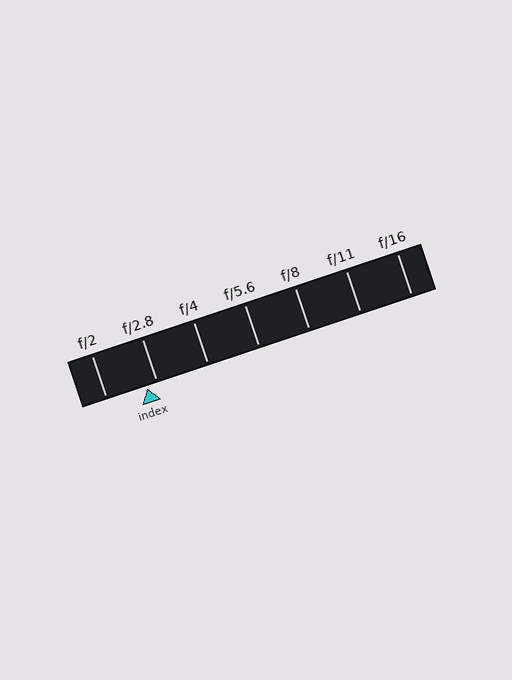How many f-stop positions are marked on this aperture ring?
There are 7 f-stop positions marked.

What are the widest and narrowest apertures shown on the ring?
The widest aperture shown is f/2 and the narrowest is f/16.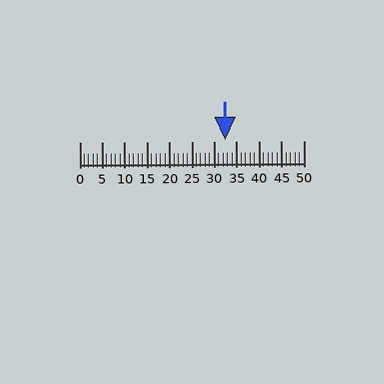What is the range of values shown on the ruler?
The ruler shows values from 0 to 50.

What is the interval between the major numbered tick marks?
The major tick marks are spaced 5 units apart.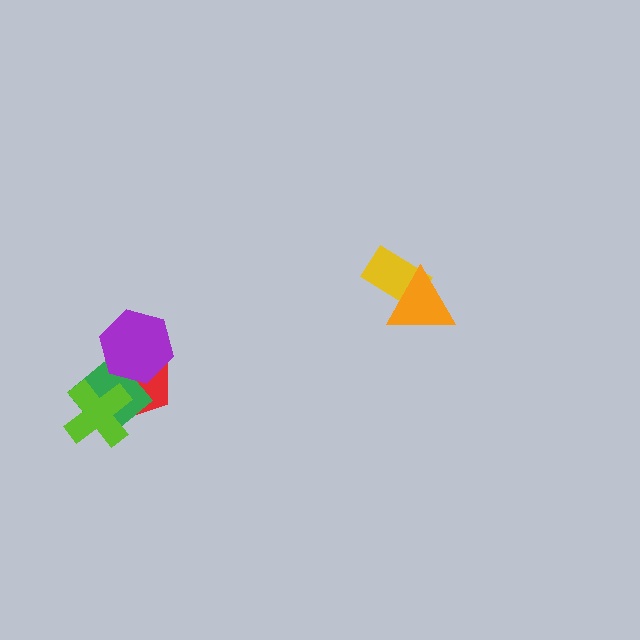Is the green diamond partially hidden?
Yes, it is partially covered by another shape.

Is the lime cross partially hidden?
No, no other shape covers it.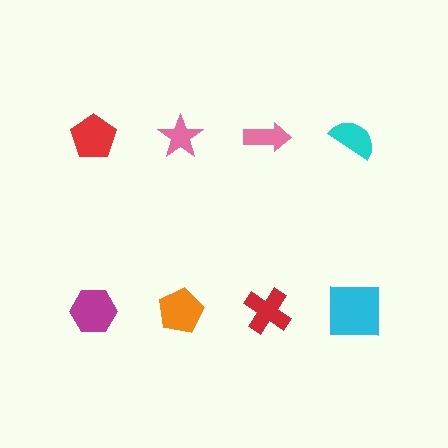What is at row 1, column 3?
A pink arrow.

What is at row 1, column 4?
A cyan semicircle.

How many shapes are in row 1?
4 shapes.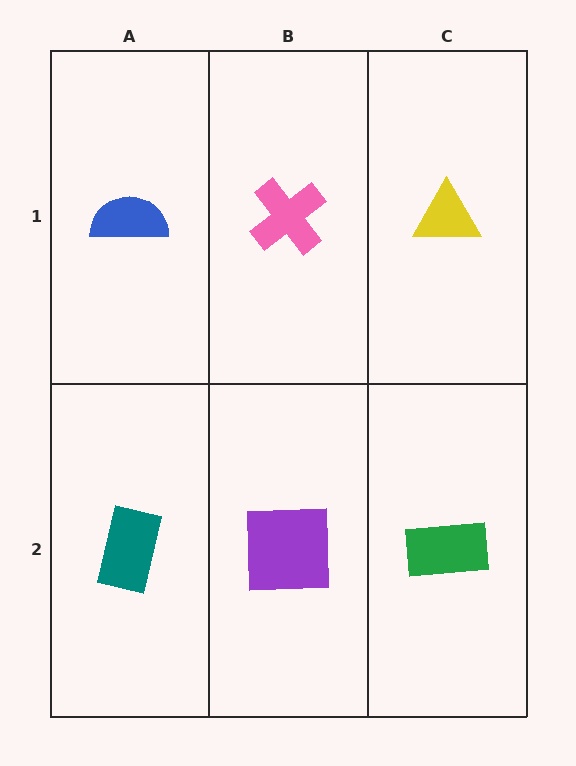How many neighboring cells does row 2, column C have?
2.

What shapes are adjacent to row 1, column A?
A teal rectangle (row 2, column A), a pink cross (row 1, column B).